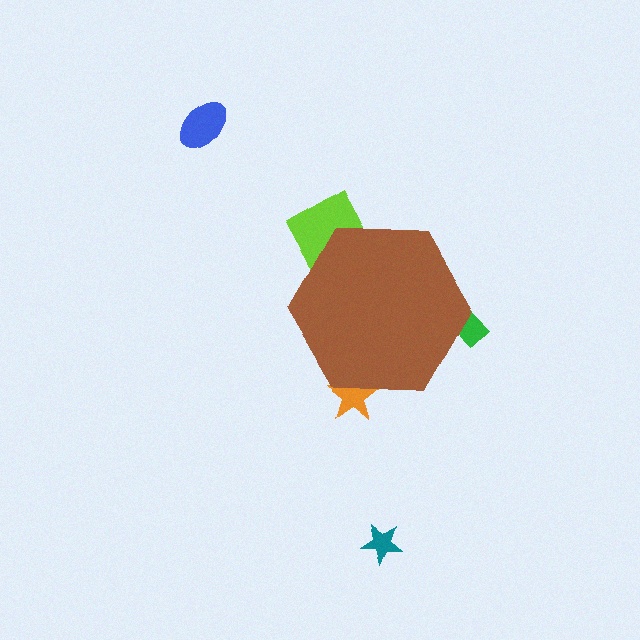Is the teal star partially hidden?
No, the teal star is fully visible.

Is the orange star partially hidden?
Yes, the orange star is partially hidden behind the brown hexagon.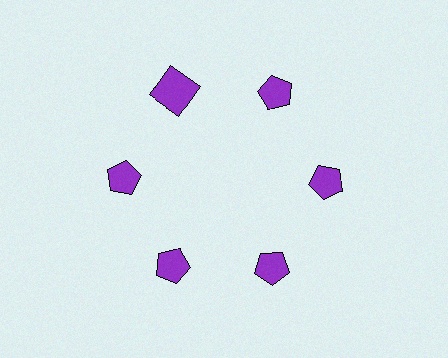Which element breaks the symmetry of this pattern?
The purple square at roughly the 11 o'clock position breaks the symmetry. All other shapes are purple pentagons.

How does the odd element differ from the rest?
It has a different shape: square instead of pentagon.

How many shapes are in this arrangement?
There are 6 shapes arranged in a ring pattern.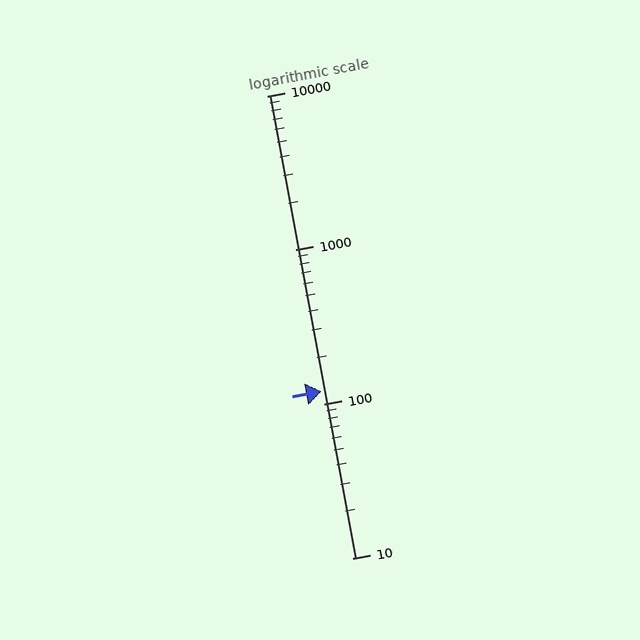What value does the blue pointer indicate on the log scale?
The pointer indicates approximately 120.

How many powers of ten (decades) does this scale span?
The scale spans 3 decades, from 10 to 10000.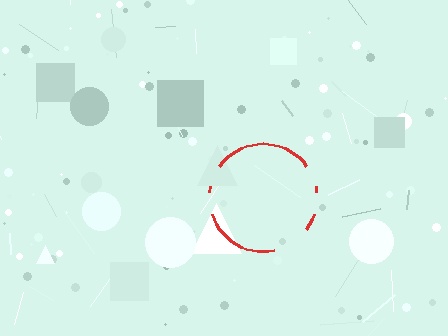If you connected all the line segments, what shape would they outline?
They would outline a circle.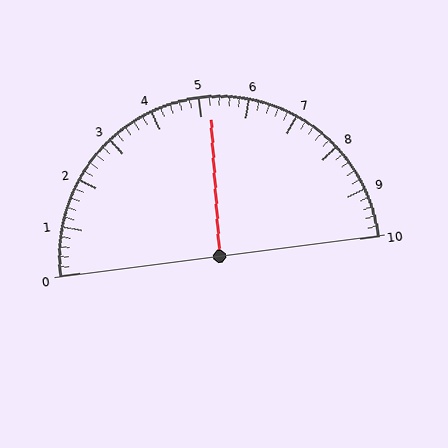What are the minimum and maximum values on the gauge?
The gauge ranges from 0 to 10.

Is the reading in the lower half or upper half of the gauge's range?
The reading is in the upper half of the range (0 to 10).